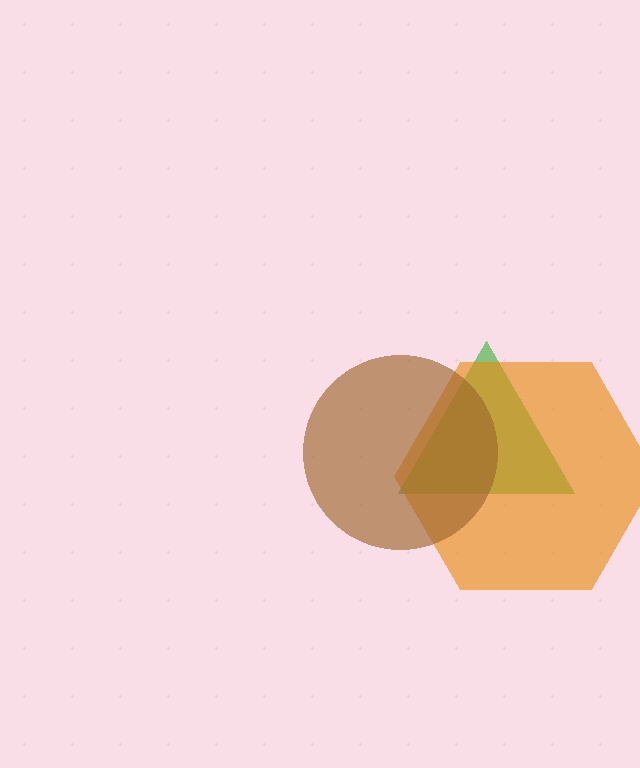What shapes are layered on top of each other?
The layered shapes are: a green triangle, an orange hexagon, a brown circle.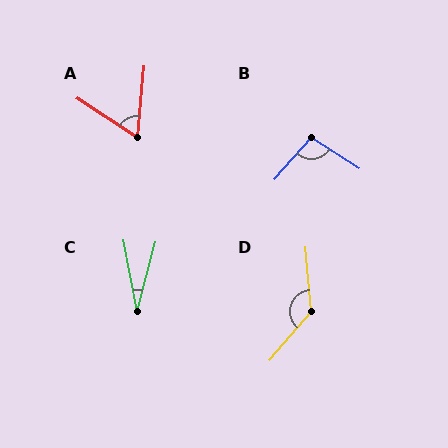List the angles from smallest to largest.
C (26°), A (62°), B (98°), D (134°).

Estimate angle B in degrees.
Approximately 98 degrees.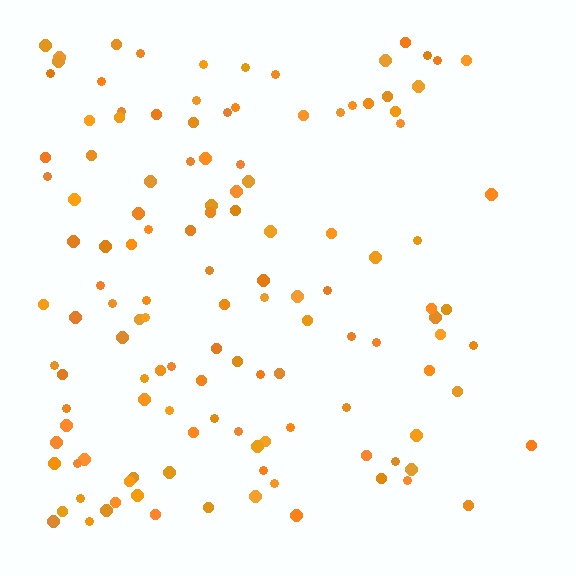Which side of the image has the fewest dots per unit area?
The right.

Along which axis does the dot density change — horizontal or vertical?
Horizontal.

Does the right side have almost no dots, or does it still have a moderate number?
Still a moderate number, just noticeably fewer than the left.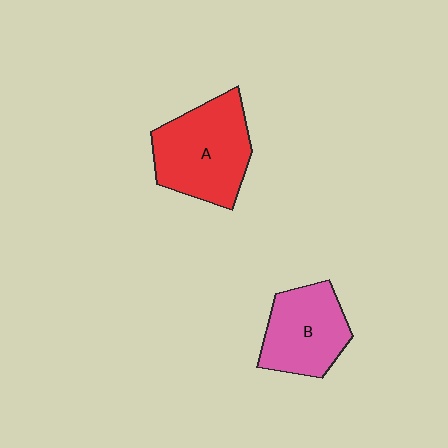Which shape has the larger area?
Shape A (red).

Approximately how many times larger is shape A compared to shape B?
Approximately 1.3 times.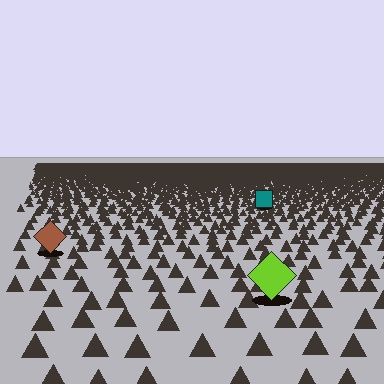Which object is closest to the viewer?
The lime diamond is closest. The texture marks near it are larger and more spread out.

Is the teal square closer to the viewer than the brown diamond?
No. The brown diamond is closer — you can tell from the texture gradient: the ground texture is coarser near it.